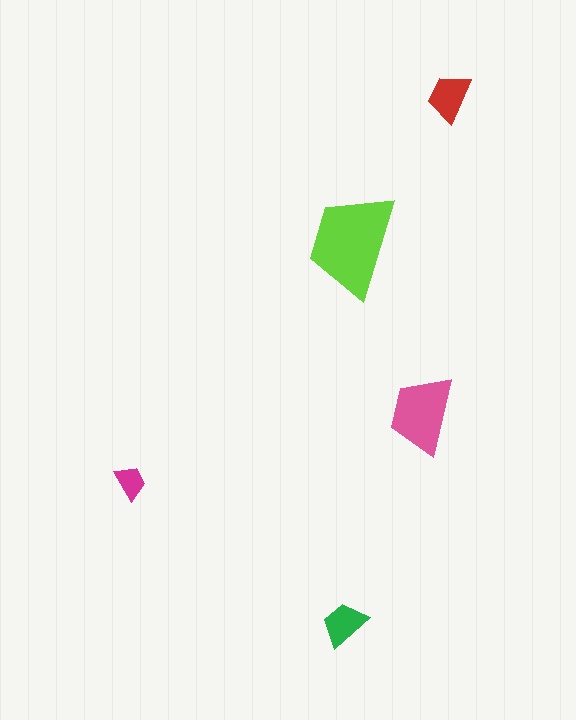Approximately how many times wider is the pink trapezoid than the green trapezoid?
About 1.5 times wider.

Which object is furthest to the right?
The red trapezoid is rightmost.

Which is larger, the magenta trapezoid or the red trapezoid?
The red one.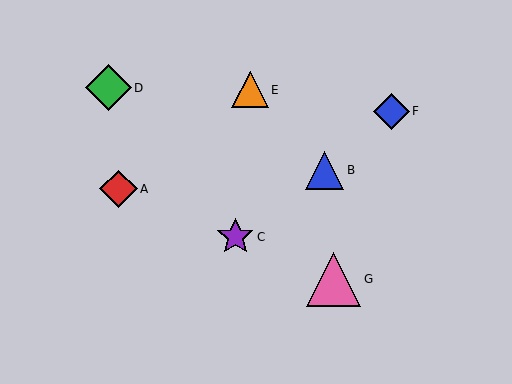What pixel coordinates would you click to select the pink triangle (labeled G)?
Click at (334, 279) to select the pink triangle G.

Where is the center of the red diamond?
The center of the red diamond is at (119, 189).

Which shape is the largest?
The pink triangle (labeled G) is the largest.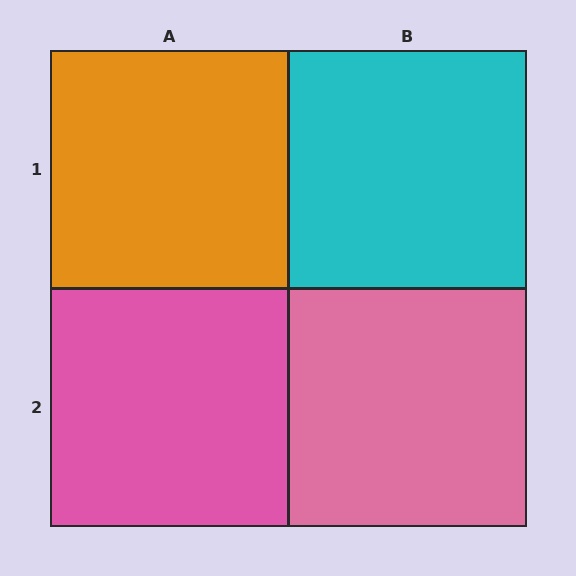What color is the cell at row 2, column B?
Pink.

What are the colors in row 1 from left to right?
Orange, cyan.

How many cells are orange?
1 cell is orange.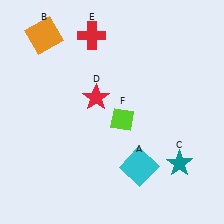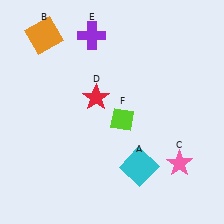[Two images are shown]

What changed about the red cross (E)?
In Image 1, E is red. In Image 2, it changed to purple.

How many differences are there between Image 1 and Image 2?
There are 2 differences between the two images.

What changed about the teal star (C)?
In Image 1, C is teal. In Image 2, it changed to pink.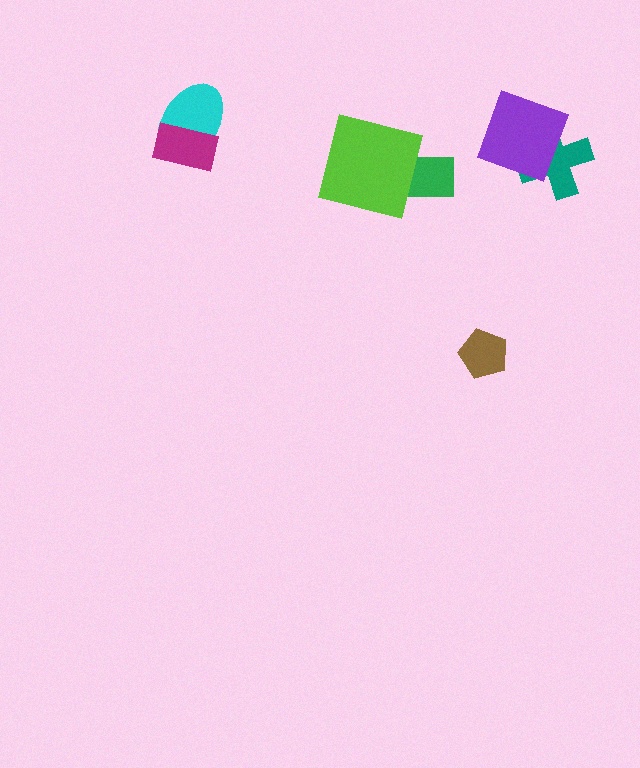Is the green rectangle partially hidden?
Yes, it is partially covered by another shape.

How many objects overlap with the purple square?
1 object overlaps with the purple square.